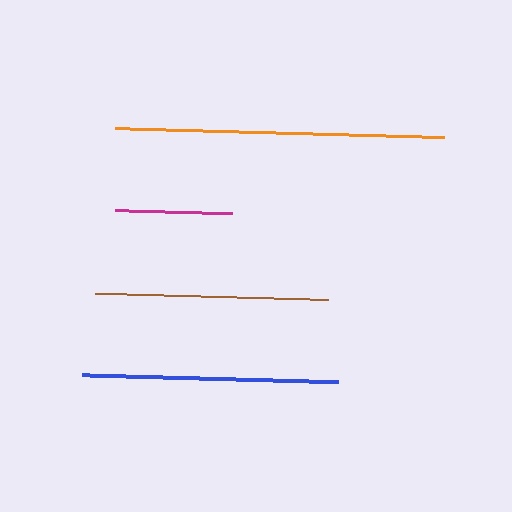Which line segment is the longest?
The orange line is the longest at approximately 329 pixels.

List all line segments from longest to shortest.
From longest to shortest: orange, blue, brown, magenta.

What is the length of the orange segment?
The orange segment is approximately 329 pixels long.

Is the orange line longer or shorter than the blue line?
The orange line is longer than the blue line.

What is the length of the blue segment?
The blue segment is approximately 255 pixels long.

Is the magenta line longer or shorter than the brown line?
The brown line is longer than the magenta line.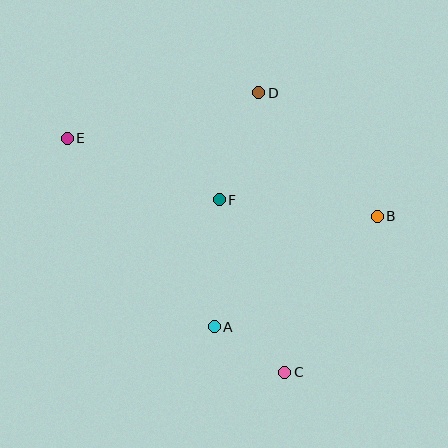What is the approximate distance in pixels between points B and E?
The distance between B and E is approximately 319 pixels.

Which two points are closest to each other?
Points A and C are closest to each other.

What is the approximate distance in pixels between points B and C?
The distance between B and C is approximately 182 pixels.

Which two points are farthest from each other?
Points C and E are farthest from each other.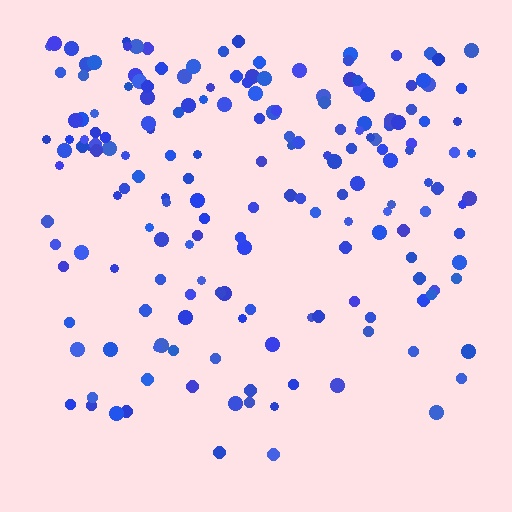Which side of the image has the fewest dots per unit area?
The bottom.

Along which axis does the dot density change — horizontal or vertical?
Vertical.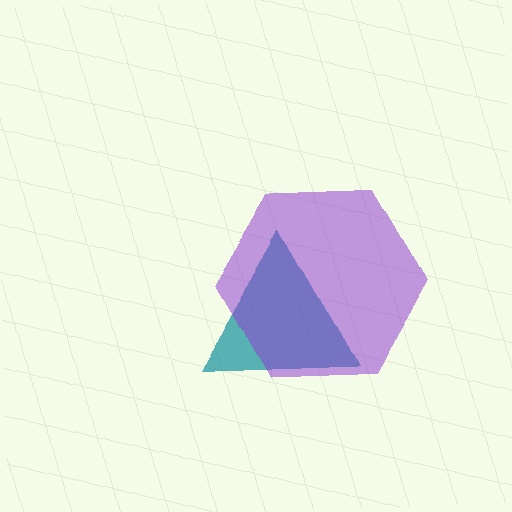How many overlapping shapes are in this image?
There are 2 overlapping shapes in the image.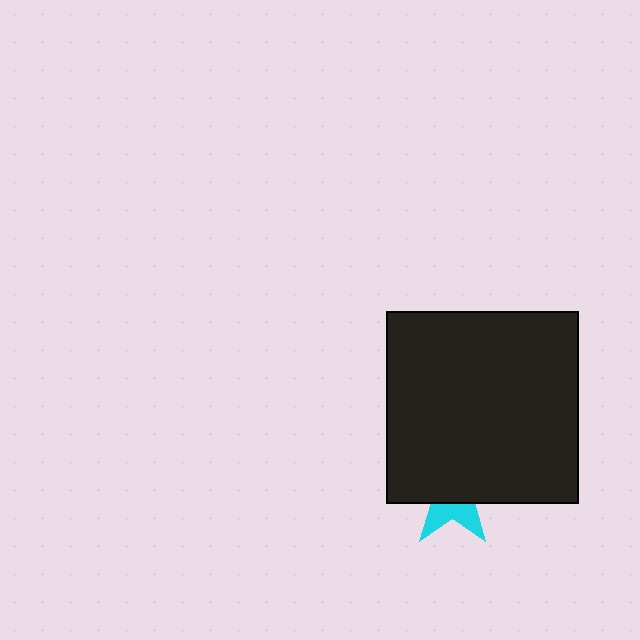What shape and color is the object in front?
The object in front is a black square.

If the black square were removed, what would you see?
You would see the complete cyan star.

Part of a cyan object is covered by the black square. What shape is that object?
It is a star.